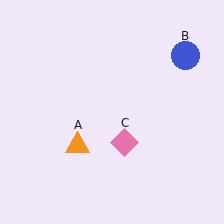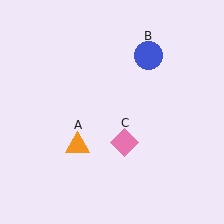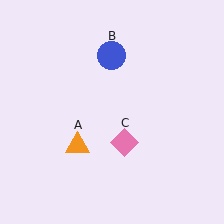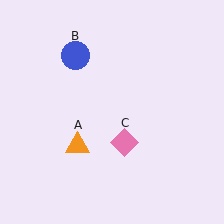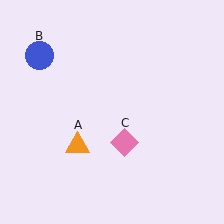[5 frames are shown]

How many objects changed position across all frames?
1 object changed position: blue circle (object B).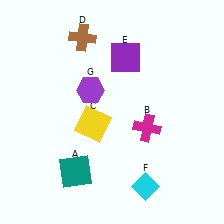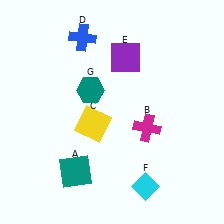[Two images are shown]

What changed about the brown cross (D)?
In Image 1, D is brown. In Image 2, it changed to blue.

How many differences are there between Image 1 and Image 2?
There are 2 differences between the two images.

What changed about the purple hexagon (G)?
In Image 1, G is purple. In Image 2, it changed to teal.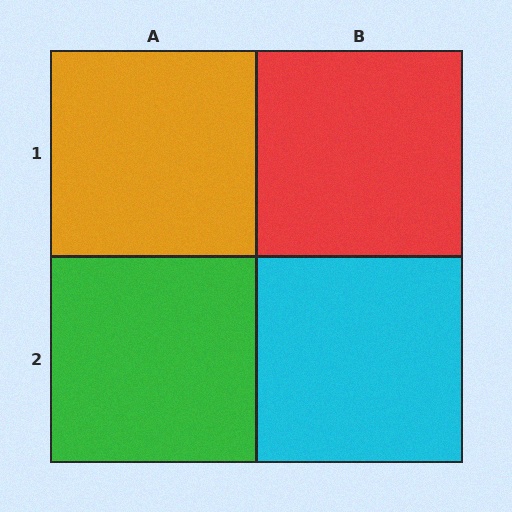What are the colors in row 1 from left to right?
Orange, red.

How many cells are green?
1 cell is green.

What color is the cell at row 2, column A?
Green.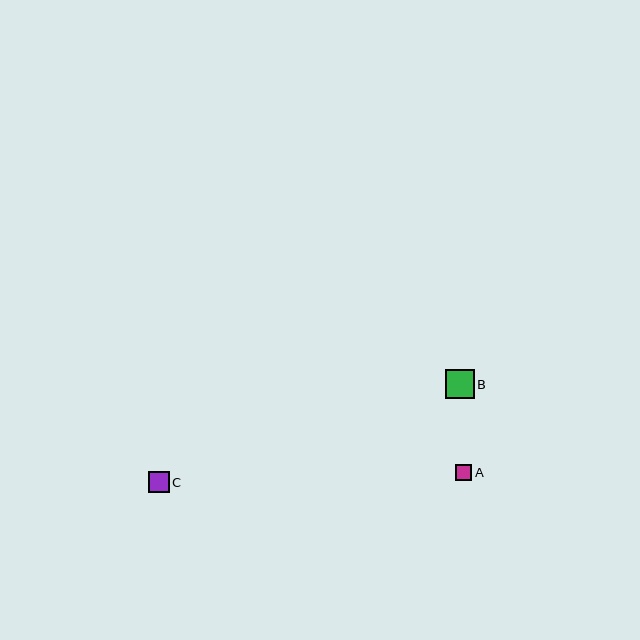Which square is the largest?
Square B is the largest with a size of approximately 28 pixels.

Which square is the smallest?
Square A is the smallest with a size of approximately 16 pixels.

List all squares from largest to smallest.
From largest to smallest: B, C, A.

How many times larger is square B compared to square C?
Square B is approximately 1.3 times the size of square C.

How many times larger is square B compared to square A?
Square B is approximately 1.8 times the size of square A.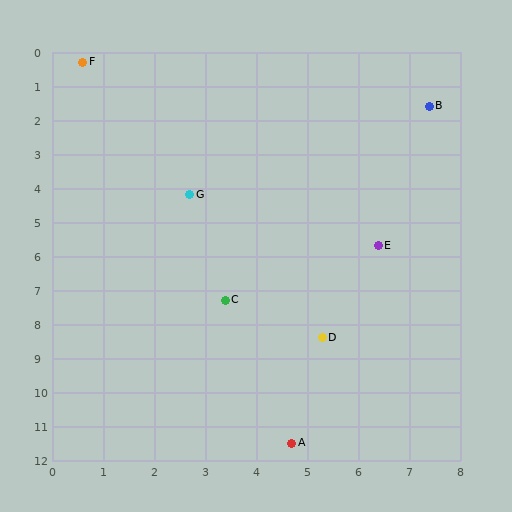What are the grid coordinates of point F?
Point F is at approximately (0.6, 0.3).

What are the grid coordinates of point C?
Point C is at approximately (3.4, 7.3).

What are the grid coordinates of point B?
Point B is at approximately (7.4, 1.6).